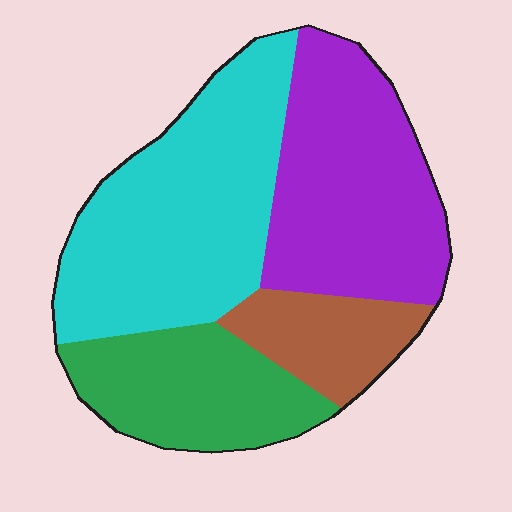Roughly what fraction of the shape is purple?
Purple takes up about one third (1/3) of the shape.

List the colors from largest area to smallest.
From largest to smallest: cyan, purple, green, brown.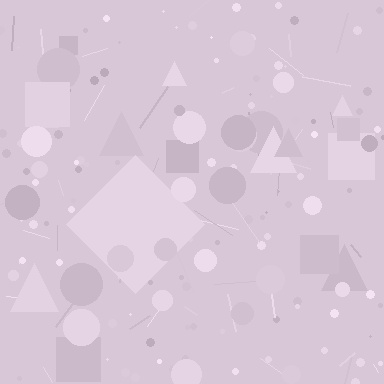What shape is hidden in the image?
A diamond is hidden in the image.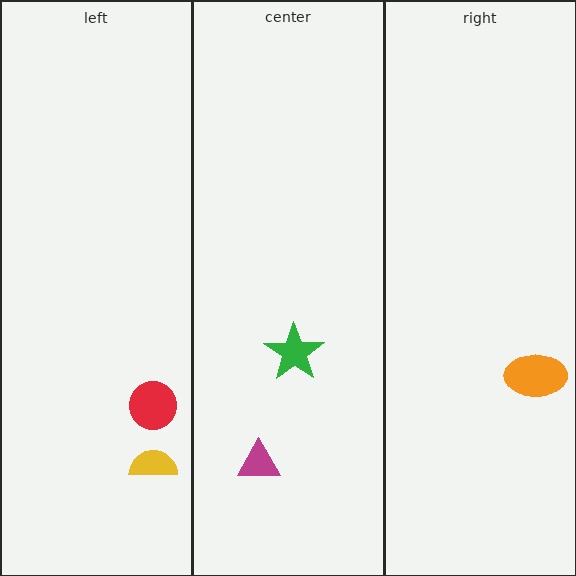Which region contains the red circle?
The left region.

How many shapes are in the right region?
1.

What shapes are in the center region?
The green star, the magenta triangle.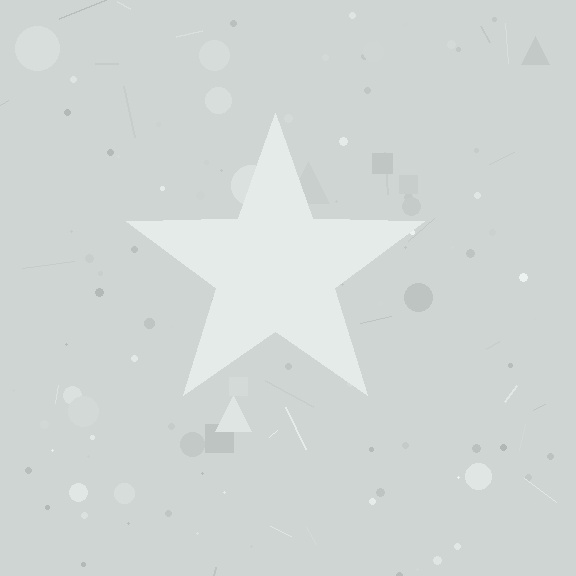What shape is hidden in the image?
A star is hidden in the image.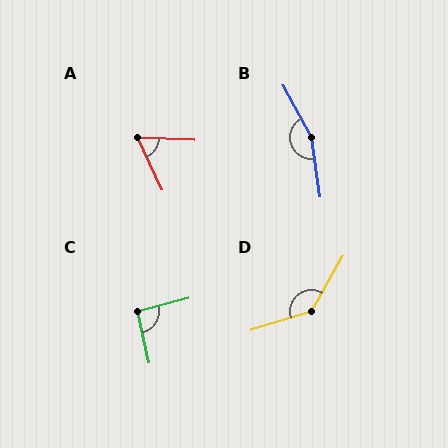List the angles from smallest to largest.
A (63°), C (92°), D (137°), B (159°).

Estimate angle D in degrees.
Approximately 137 degrees.